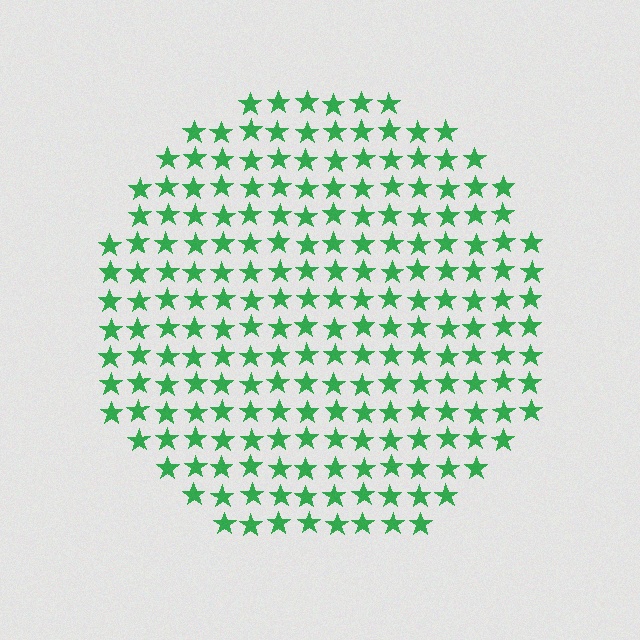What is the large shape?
The large shape is a circle.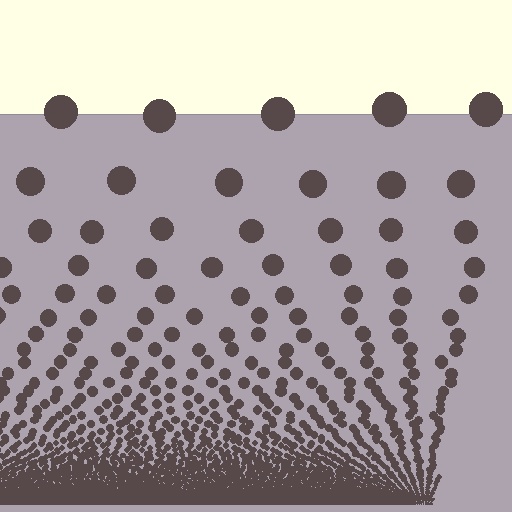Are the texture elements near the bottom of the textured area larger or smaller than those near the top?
Smaller. The gradient is inverted — elements near the bottom are smaller and denser.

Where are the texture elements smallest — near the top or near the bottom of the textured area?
Near the bottom.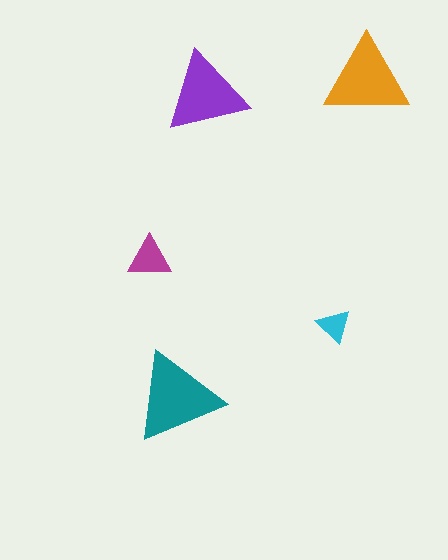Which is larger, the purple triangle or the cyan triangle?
The purple one.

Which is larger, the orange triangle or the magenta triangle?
The orange one.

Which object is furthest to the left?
The magenta triangle is leftmost.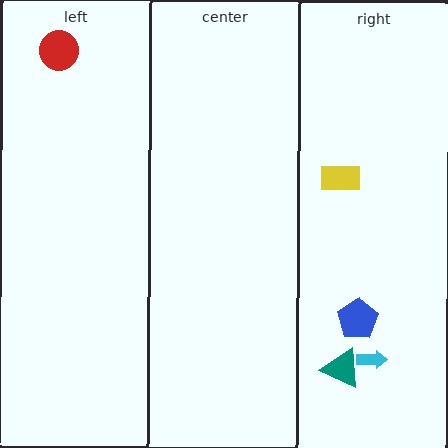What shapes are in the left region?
The red circle.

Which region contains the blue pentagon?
The right region.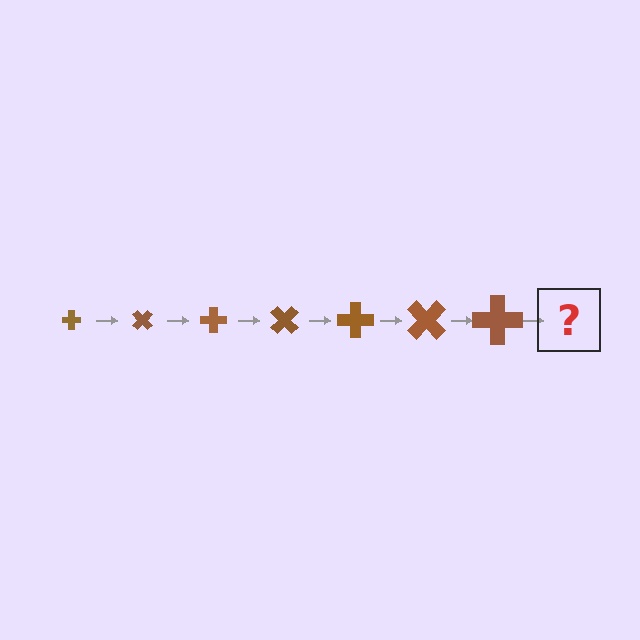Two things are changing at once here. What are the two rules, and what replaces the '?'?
The two rules are that the cross grows larger each step and it rotates 45 degrees each step. The '?' should be a cross, larger than the previous one and rotated 315 degrees from the start.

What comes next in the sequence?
The next element should be a cross, larger than the previous one and rotated 315 degrees from the start.